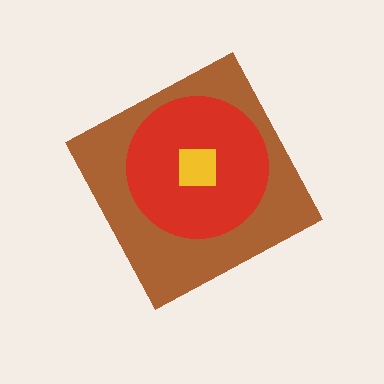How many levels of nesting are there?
3.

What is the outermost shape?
The brown diamond.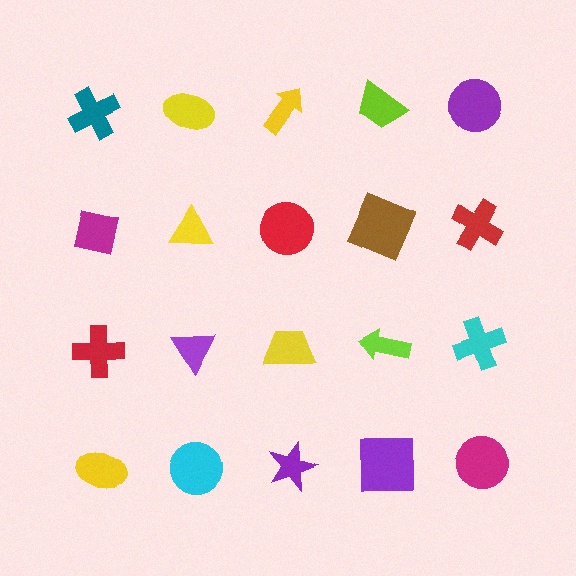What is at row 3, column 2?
A purple triangle.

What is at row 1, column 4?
A lime trapezoid.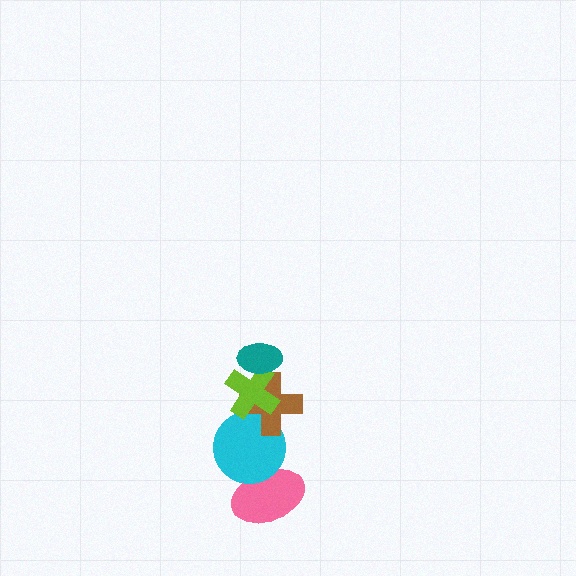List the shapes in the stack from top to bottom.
From top to bottom: the teal ellipse, the lime cross, the brown cross, the cyan circle, the pink ellipse.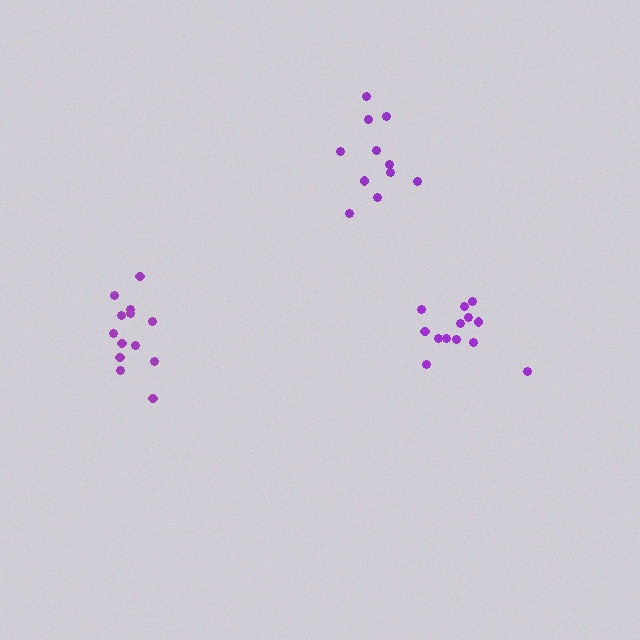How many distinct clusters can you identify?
There are 3 distinct clusters.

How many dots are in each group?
Group 1: 13 dots, Group 2: 11 dots, Group 3: 13 dots (37 total).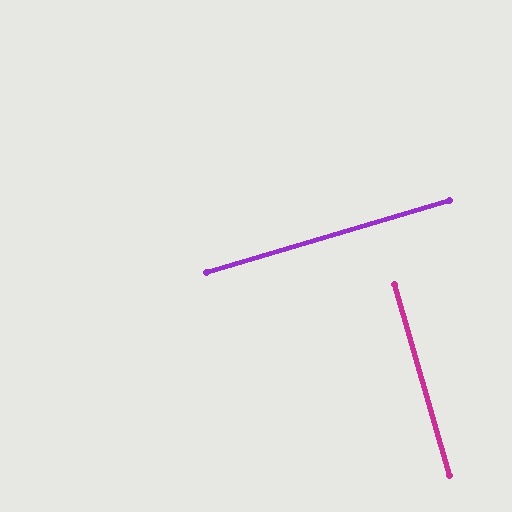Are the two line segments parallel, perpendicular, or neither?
Perpendicular — they meet at approximately 90°.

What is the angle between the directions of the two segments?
Approximately 90 degrees.